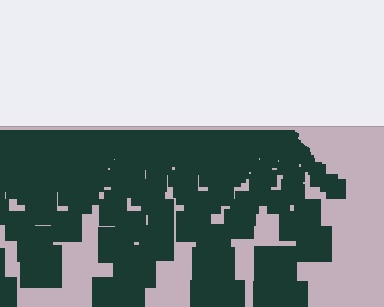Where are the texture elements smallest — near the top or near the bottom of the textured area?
Near the top.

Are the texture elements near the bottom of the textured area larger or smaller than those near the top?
Larger. Near the bottom, elements are closer to the viewer and appear at a bigger on-screen size.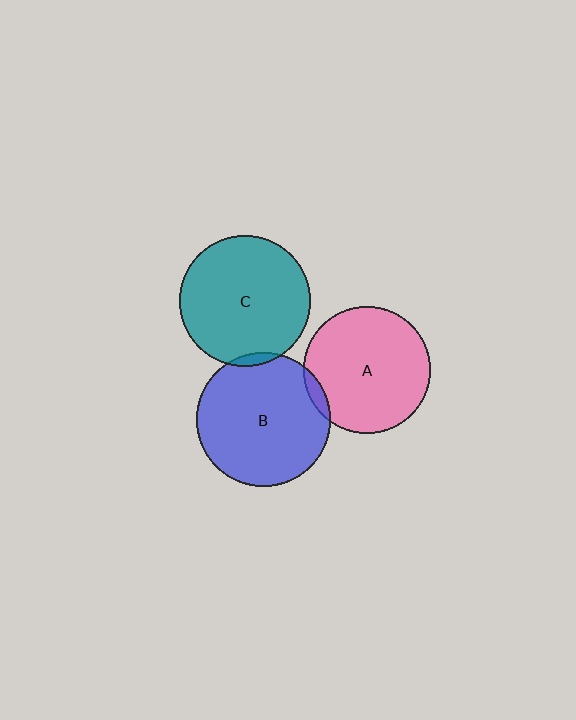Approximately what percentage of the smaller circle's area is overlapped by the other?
Approximately 5%.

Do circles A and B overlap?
Yes.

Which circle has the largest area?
Circle B (blue).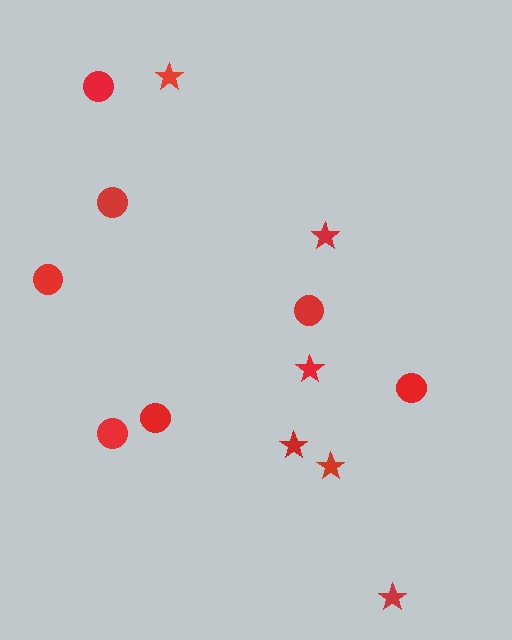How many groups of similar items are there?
There are 2 groups: one group of stars (6) and one group of circles (7).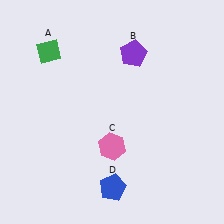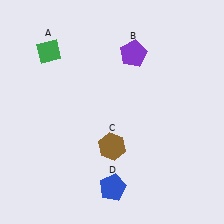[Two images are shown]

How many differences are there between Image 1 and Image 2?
There is 1 difference between the two images.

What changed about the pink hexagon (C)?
In Image 1, C is pink. In Image 2, it changed to brown.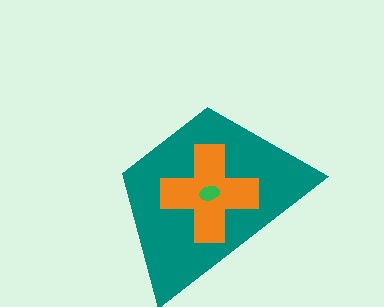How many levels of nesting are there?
3.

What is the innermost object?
The green ellipse.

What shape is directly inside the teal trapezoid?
The orange cross.